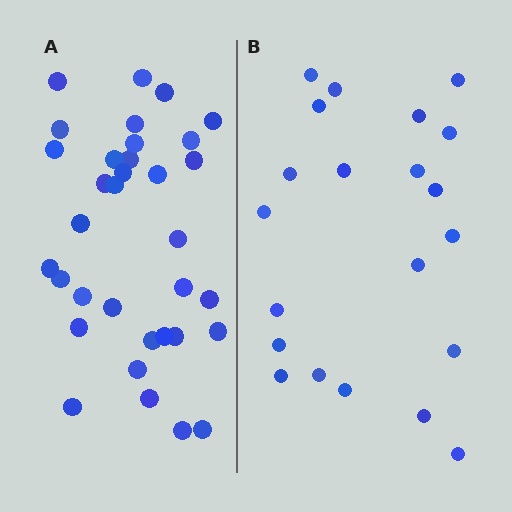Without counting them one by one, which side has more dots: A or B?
Region A (the left region) has more dots.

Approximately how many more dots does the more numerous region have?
Region A has approximately 15 more dots than region B.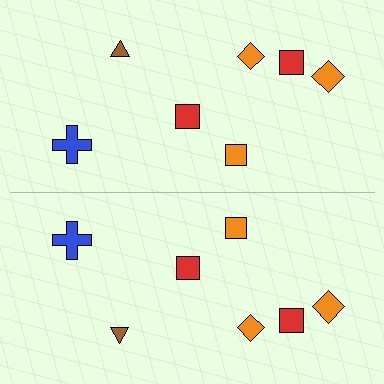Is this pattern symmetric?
Yes, this pattern has bilateral (reflection) symmetry.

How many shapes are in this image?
There are 14 shapes in this image.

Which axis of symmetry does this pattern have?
The pattern has a horizontal axis of symmetry running through the center of the image.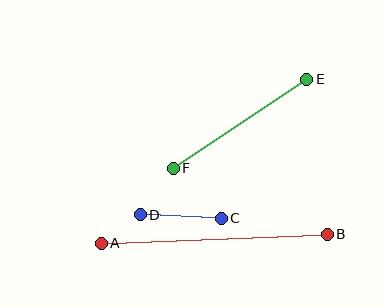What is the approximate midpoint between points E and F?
The midpoint is at approximately (240, 124) pixels.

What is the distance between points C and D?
The distance is approximately 81 pixels.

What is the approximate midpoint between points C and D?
The midpoint is at approximately (181, 216) pixels.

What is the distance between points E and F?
The distance is approximately 160 pixels.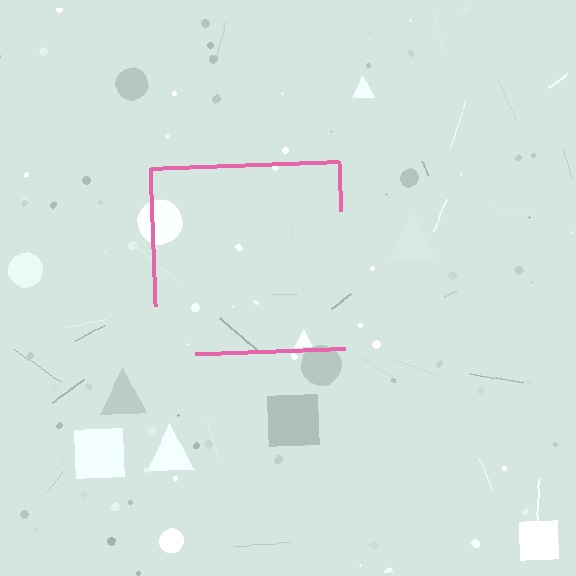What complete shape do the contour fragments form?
The contour fragments form a square.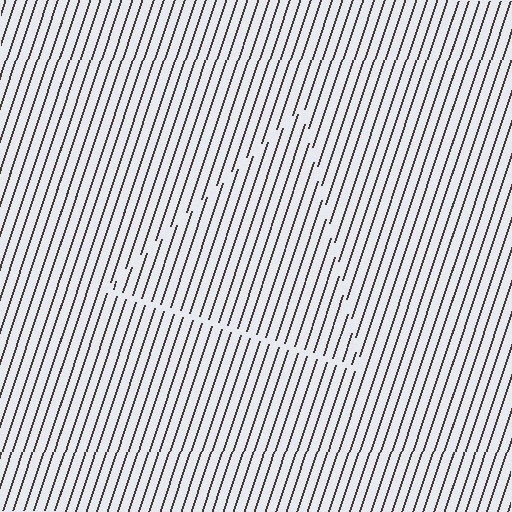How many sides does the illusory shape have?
3 sides — the line-ends trace a triangle.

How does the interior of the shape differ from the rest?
The interior of the shape contains the same grating, shifted by half a period — the contour is defined by the phase discontinuity where line-ends from the inner and outer gratings abut.